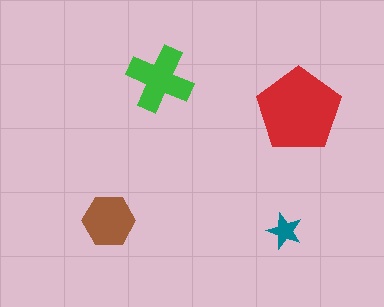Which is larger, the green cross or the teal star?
The green cross.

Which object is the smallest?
The teal star.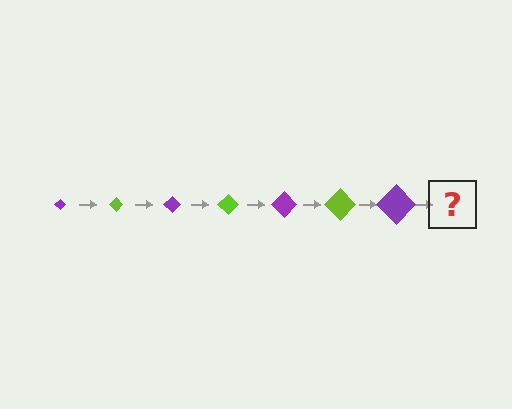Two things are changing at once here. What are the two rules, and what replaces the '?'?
The two rules are that the diamond grows larger each step and the color cycles through purple and lime. The '?' should be a lime diamond, larger than the previous one.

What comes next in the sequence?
The next element should be a lime diamond, larger than the previous one.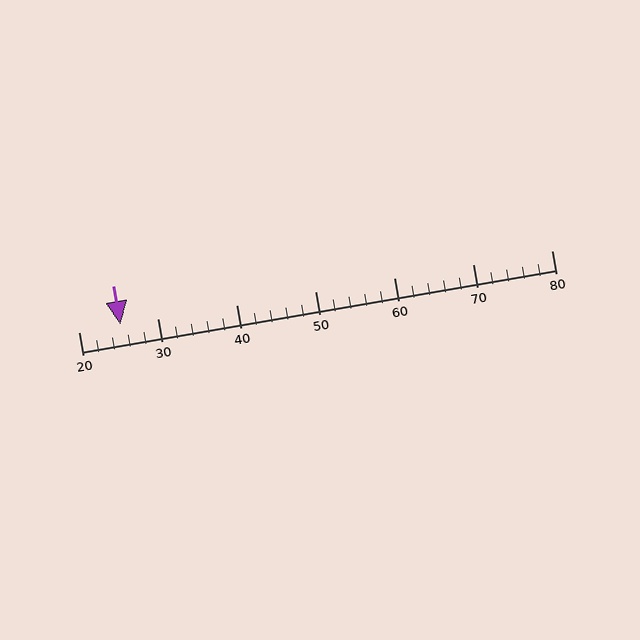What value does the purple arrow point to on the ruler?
The purple arrow points to approximately 25.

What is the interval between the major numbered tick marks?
The major tick marks are spaced 10 units apart.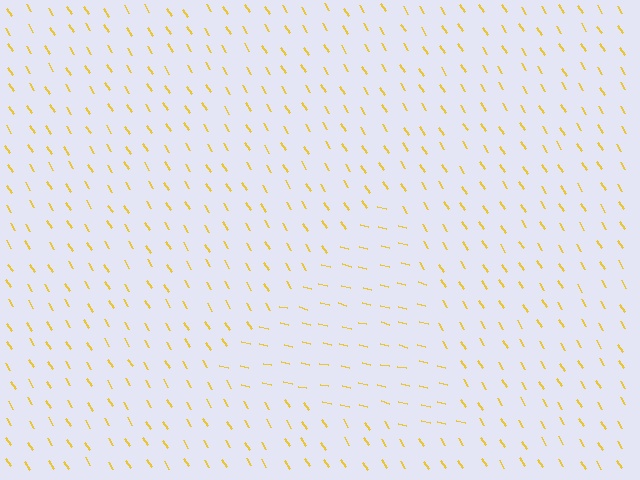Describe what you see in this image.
The image is filled with small yellow line segments. A triangle region in the image has lines oriented differently from the surrounding lines, creating a visible texture boundary.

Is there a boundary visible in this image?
Yes, there is a texture boundary formed by a change in line orientation.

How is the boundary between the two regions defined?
The boundary is defined purely by a change in line orientation (approximately 45 degrees difference). All lines are the same color and thickness.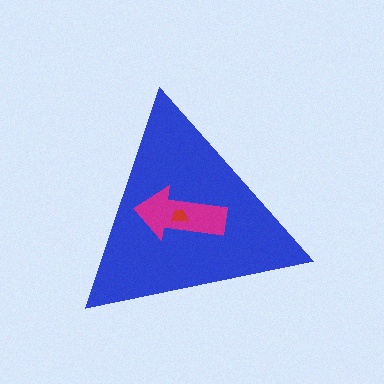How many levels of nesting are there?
3.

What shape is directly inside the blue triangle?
The magenta arrow.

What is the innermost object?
The red trapezoid.